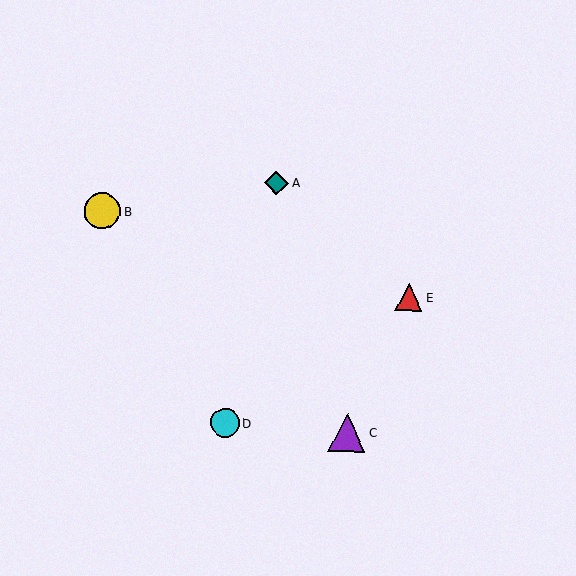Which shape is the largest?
The purple triangle (labeled C) is the largest.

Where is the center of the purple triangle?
The center of the purple triangle is at (347, 433).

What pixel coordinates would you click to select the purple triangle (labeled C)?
Click at (347, 433) to select the purple triangle C.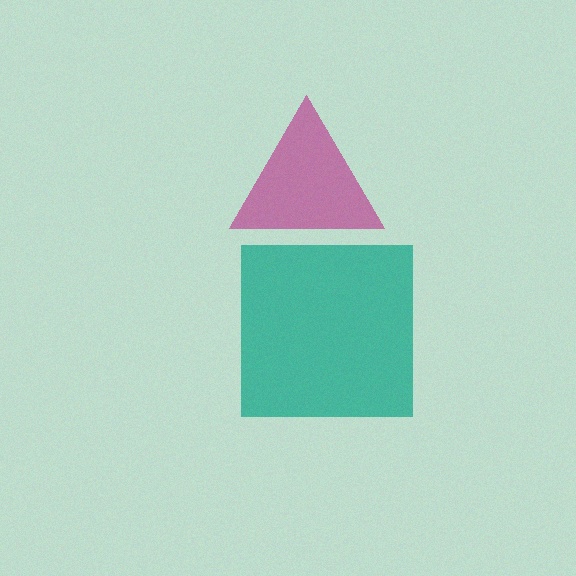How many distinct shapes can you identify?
There are 2 distinct shapes: a magenta triangle, a teal square.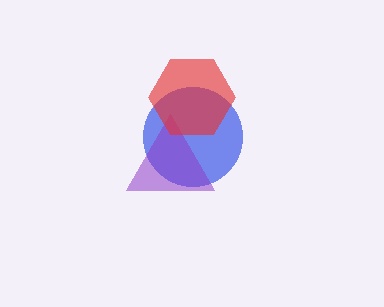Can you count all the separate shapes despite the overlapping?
Yes, there are 3 separate shapes.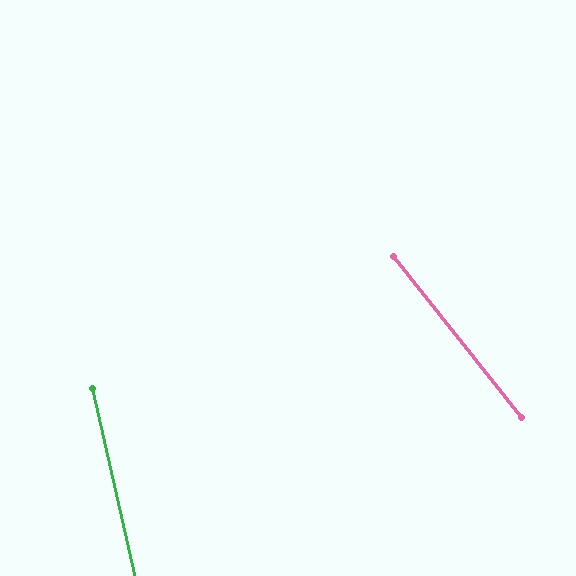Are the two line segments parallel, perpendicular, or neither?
Neither parallel nor perpendicular — they differ by about 26°.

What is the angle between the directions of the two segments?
Approximately 26 degrees.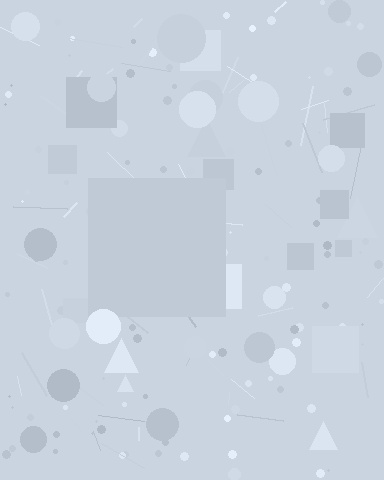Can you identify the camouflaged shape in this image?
The camouflaged shape is a square.